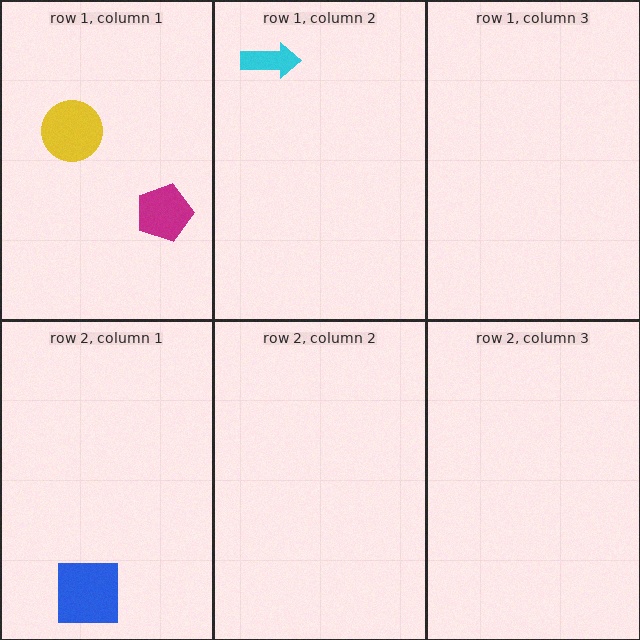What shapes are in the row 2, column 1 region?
The blue square.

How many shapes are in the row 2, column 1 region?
1.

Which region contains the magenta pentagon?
The row 1, column 1 region.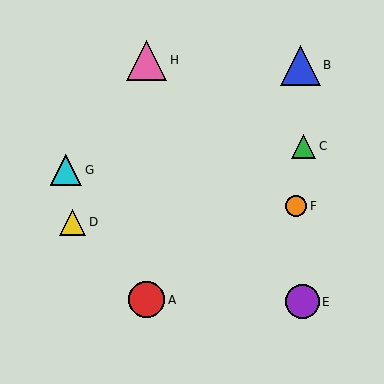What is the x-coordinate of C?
Object C is at x≈304.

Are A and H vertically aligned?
Yes, both are at x≈147.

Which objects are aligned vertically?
Objects A, H are aligned vertically.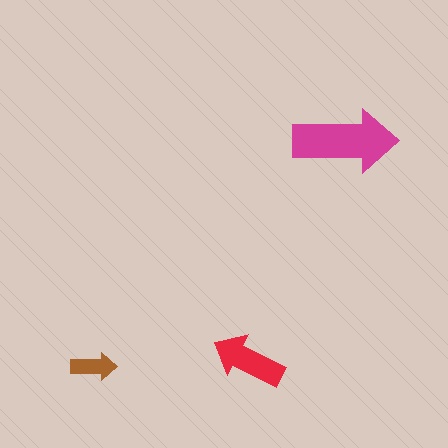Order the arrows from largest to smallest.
the magenta one, the red one, the brown one.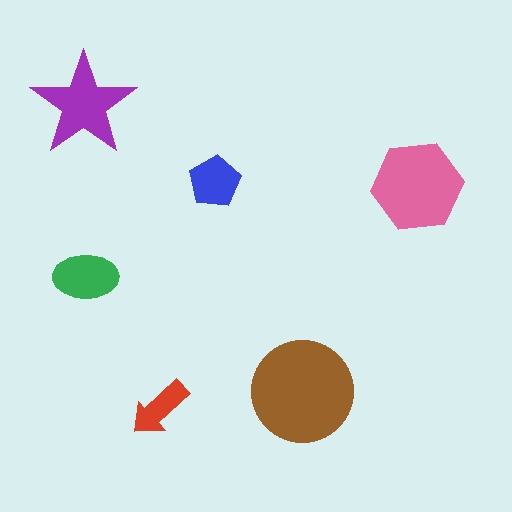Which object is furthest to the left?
The purple star is leftmost.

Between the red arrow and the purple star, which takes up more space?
The purple star.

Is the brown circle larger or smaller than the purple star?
Larger.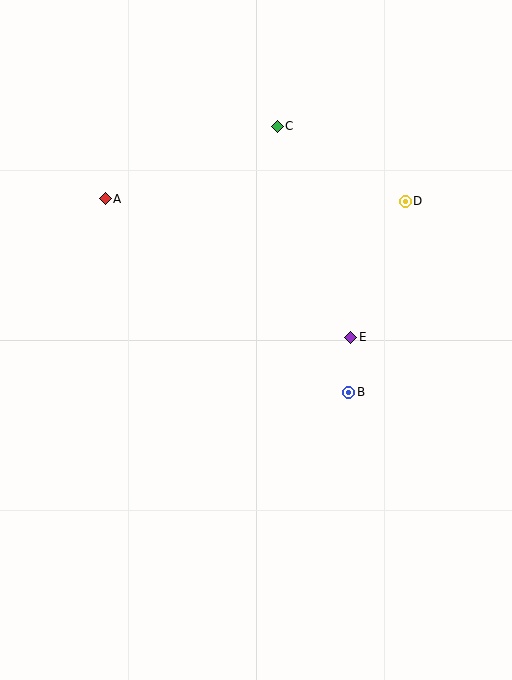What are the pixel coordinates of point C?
Point C is at (277, 126).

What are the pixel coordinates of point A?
Point A is at (105, 199).